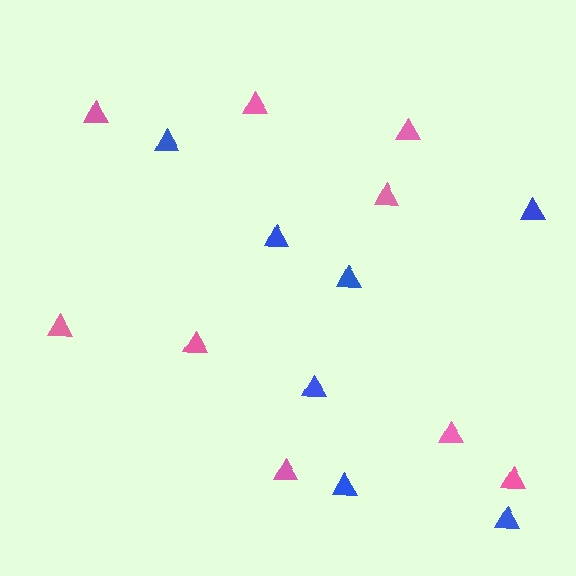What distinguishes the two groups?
There are 2 groups: one group of blue triangles (7) and one group of pink triangles (9).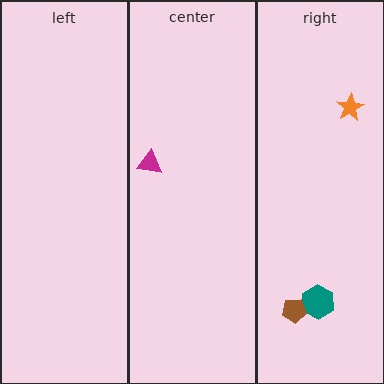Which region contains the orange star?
The right region.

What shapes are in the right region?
The teal hexagon, the brown pentagon, the orange star.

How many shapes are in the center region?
1.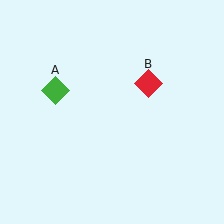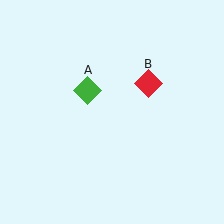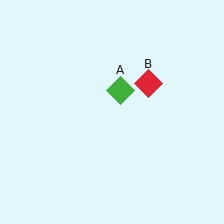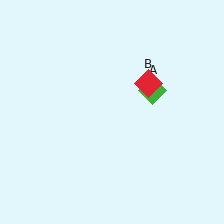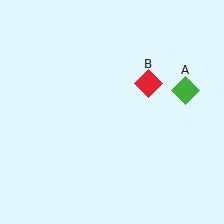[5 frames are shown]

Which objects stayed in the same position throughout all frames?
Red diamond (object B) remained stationary.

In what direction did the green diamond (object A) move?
The green diamond (object A) moved right.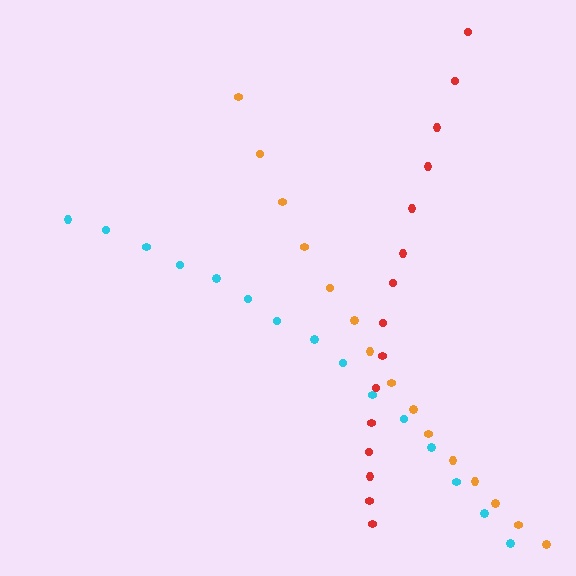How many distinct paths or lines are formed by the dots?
There are 3 distinct paths.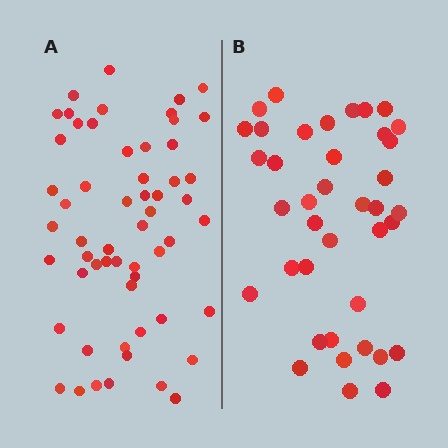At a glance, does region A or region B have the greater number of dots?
Region A (the left region) has more dots.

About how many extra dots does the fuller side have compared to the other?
Region A has approximately 20 more dots than region B.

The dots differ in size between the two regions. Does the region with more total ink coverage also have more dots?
No. Region B has more total ink coverage because its dots are larger, but region A actually contains more individual dots. Total area can be misleading — the number of items is what matters here.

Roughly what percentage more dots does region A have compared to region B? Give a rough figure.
About 45% more.